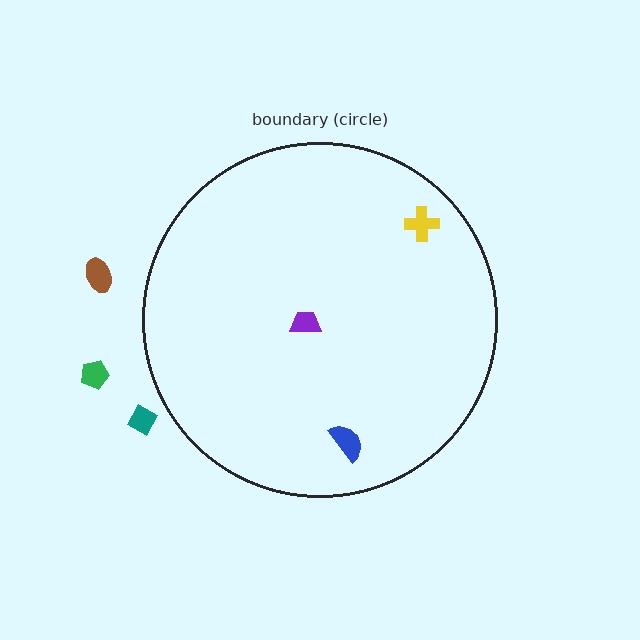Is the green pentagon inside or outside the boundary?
Outside.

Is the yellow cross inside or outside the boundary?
Inside.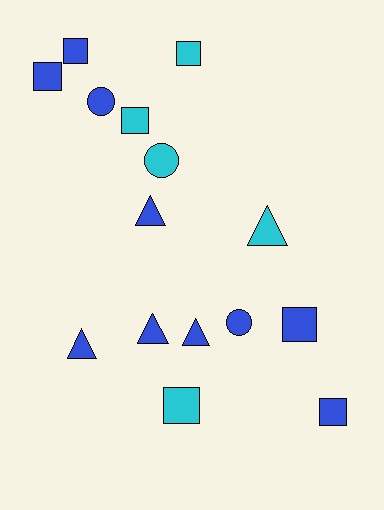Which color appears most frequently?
Blue, with 10 objects.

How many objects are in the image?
There are 15 objects.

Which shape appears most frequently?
Square, with 7 objects.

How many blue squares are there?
There are 4 blue squares.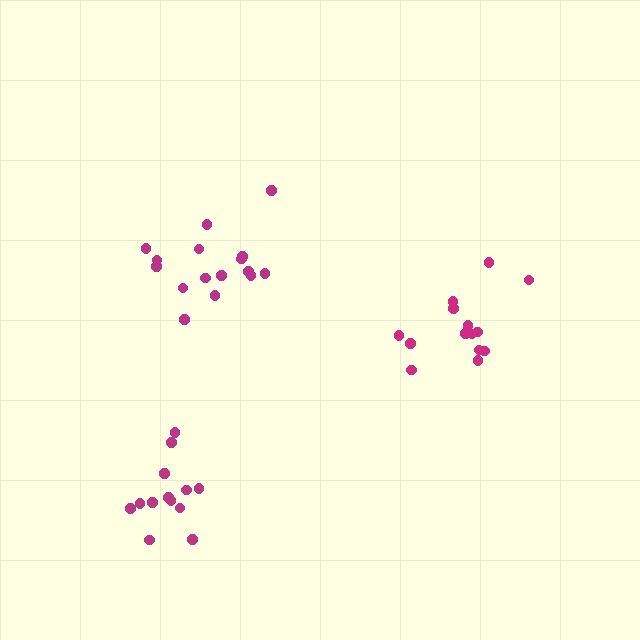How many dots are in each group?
Group 1: 13 dots, Group 2: 16 dots, Group 3: 14 dots (43 total).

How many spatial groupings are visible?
There are 3 spatial groupings.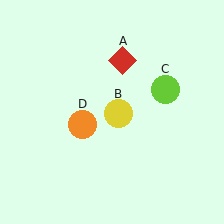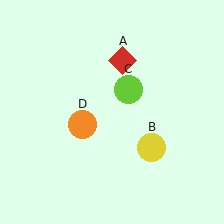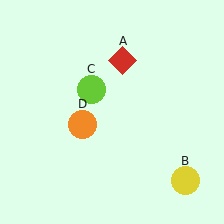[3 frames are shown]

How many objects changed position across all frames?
2 objects changed position: yellow circle (object B), lime circle (object C).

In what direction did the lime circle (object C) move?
The lime circle (object C) moved left.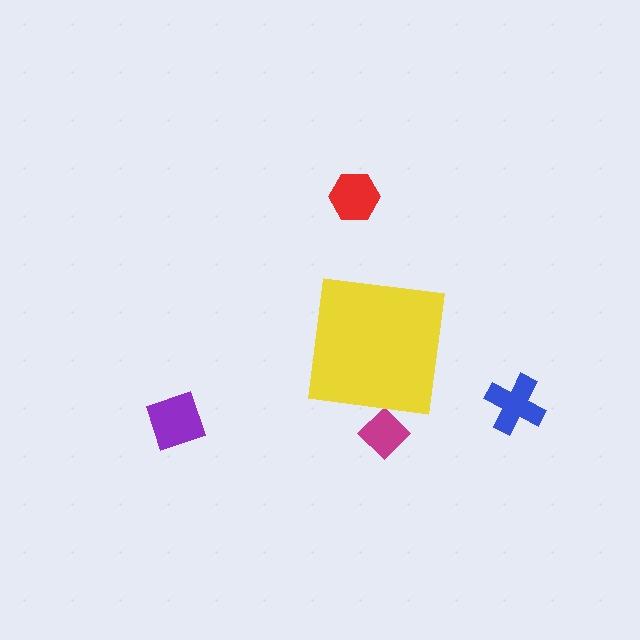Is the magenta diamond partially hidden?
Yes, the magenta diamond is partially hidden behind the yellow square.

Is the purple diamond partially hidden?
No, the purple diamond is fully visible.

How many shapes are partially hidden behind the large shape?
1 shape is partially hidden.